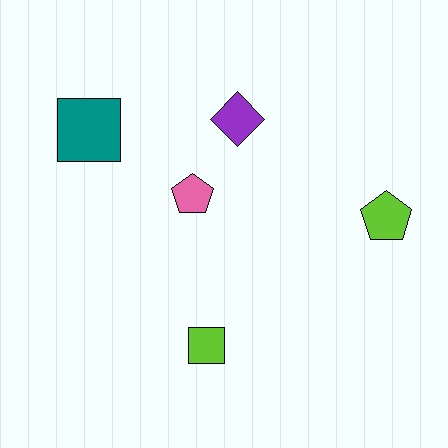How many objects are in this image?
There are 5 objects.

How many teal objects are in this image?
There is 1 teal object.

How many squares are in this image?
There are 2 squares.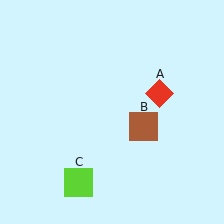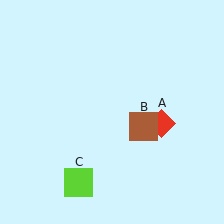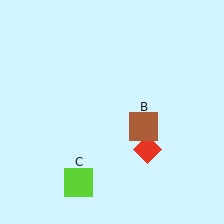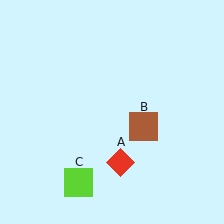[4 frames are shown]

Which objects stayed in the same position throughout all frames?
Brown square (object B) and lime square (object C) remained stationary.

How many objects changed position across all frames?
1 object changed position: red diamond (object A).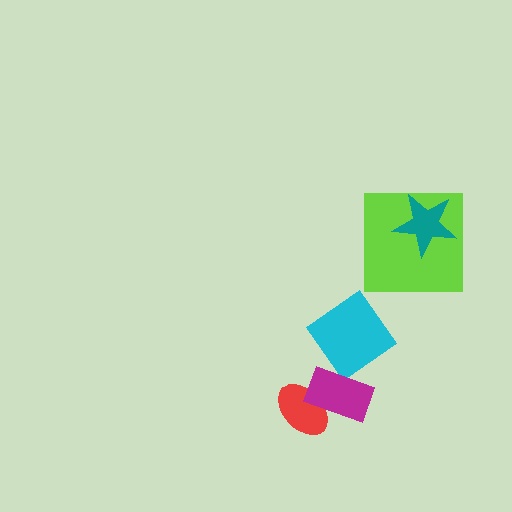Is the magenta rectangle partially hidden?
No, no other shape covers it.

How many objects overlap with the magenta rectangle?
1 object overlaps with the magenta rectangle.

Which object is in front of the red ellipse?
The magenta rectangle is in front of the red ellipse.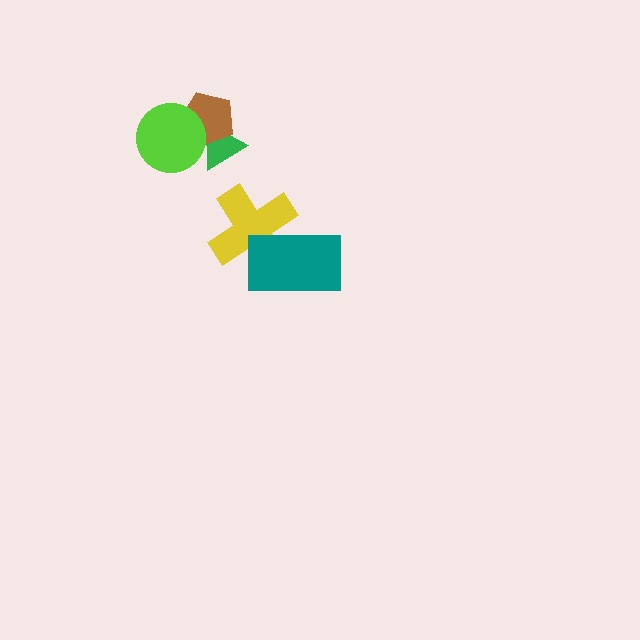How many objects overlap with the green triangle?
2 objects overlap with the green triangle.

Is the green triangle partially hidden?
Yes, it is partially covered by another shape.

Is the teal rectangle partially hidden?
No, no other shape covers it.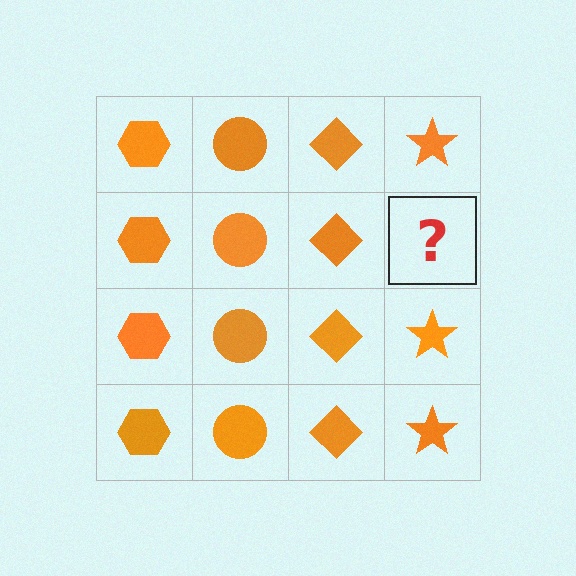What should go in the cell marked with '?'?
The missing cell should contain an orange star.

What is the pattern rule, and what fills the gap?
The rule is that each column has a consistent shape. The gap should be filled with an orange star.